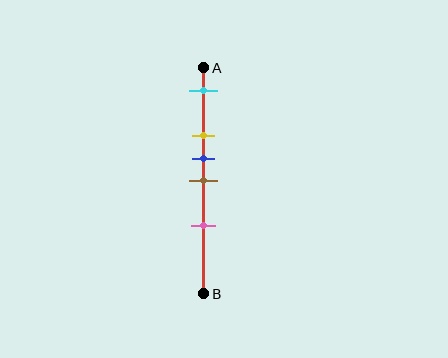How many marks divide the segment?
There are 5 marks dividing the segment.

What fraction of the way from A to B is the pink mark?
The pink mark is approximately 70% (0.7) of the way from A to B.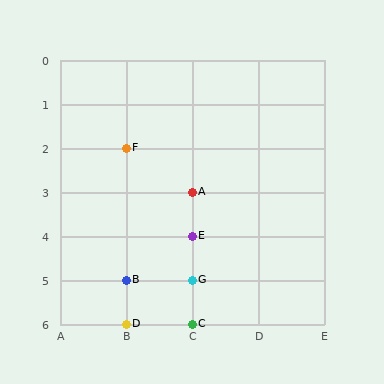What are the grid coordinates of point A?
Point A is at grid coordinates (C, 3).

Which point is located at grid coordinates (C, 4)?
Point E is at (C, 4).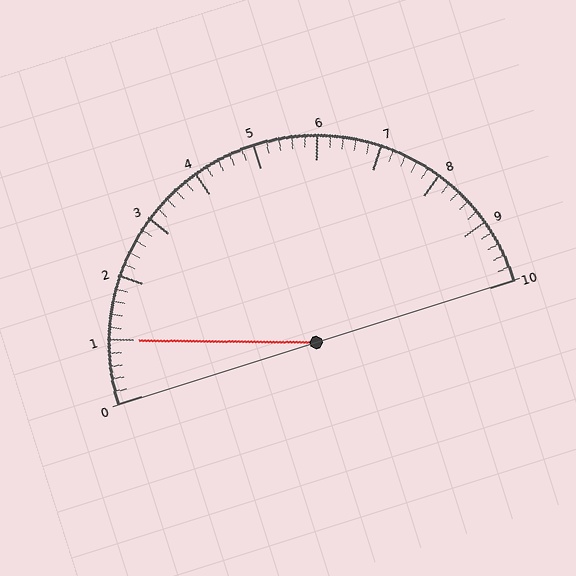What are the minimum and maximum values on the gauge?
The gauge ranges from 0 to 10.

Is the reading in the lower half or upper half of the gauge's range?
The reading is in the lower half of the range (0 to 10).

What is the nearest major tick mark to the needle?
The nearest major tick mark is 1.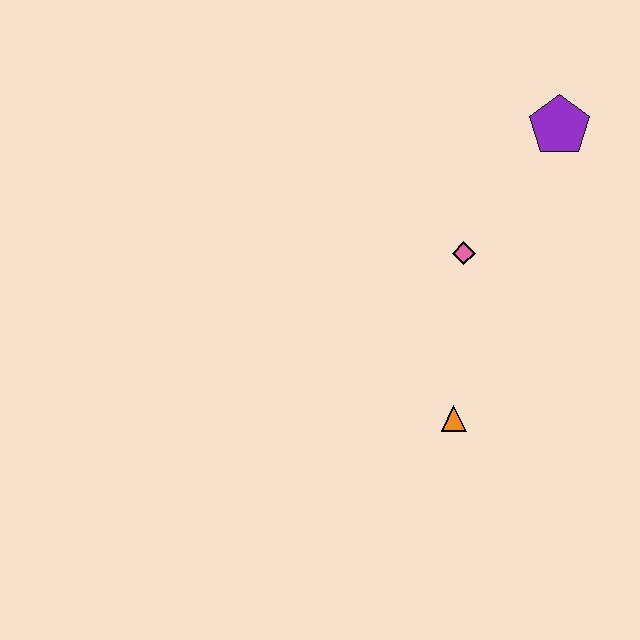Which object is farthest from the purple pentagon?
The orange triangle is farthest from the purple pentagon.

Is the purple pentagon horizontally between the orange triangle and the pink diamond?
No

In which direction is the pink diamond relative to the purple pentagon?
The pink diamond is below the purple pentagon.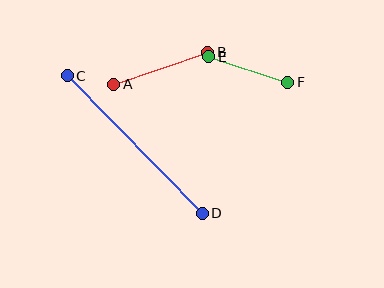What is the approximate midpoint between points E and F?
The midpoint is at approximately (248, 69) pixels.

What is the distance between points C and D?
The distance is approximately 193 pixels.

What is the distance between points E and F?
The distance is approximately 83 pixels.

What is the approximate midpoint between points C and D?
The midpoint is at approximately (135, 144) pixels.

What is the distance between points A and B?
The distance is approximately 99 pixels.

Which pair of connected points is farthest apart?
Points C and D are farthest apart.